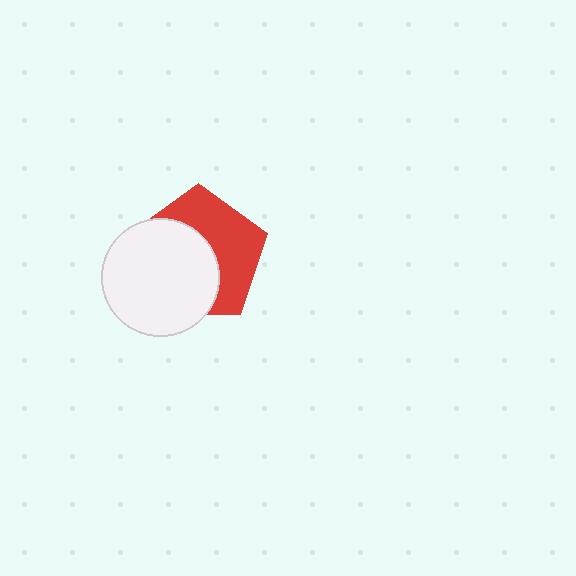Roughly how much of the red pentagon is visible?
About half of it is visible (roughly 47%).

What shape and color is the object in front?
The object in front is a white circle.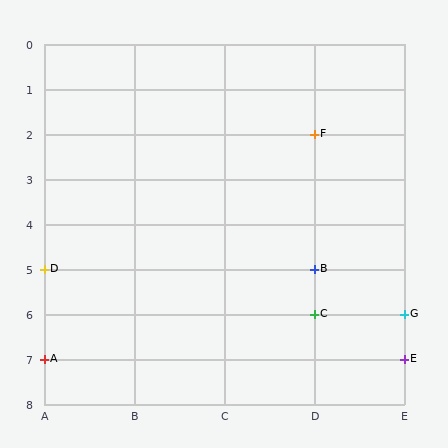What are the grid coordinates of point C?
Point C is at grid coordinates (D, 6).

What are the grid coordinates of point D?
Point D is at grid coordinates (A, 5).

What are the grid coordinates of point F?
Point F is at grid coordinates (D, 2).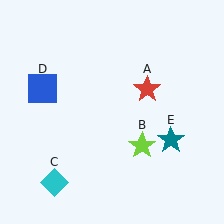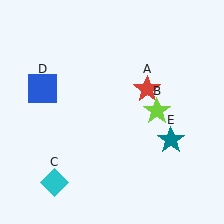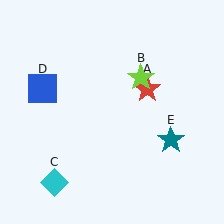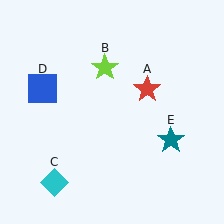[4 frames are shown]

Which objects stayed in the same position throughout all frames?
Red star (object A) and cyan diamond (object C) and blue square (object D) and teal star (object E) remained stationary.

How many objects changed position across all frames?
1 object changed position: lime star (object B).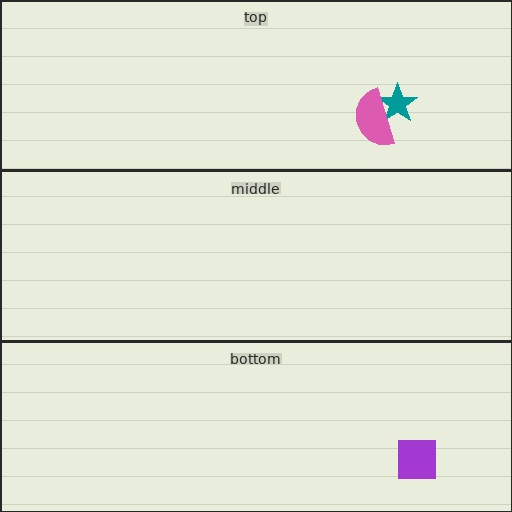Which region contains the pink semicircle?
The top region.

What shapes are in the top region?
The teal star, the pink semicircle.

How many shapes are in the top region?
2.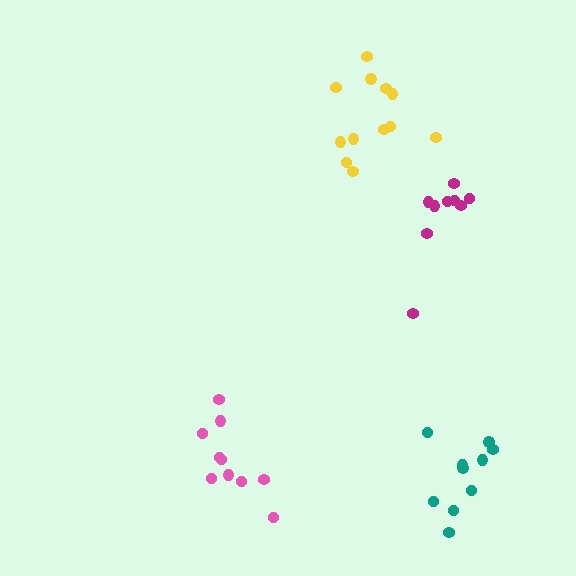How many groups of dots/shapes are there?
There are 4 groups.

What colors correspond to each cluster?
The clusters are colored: yellow, pink, teal, magenta.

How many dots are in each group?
Group 1: 12 dots, Group 2: 10 dots, Group 3: 10 dots, Group 4: 9 dots (41 total).